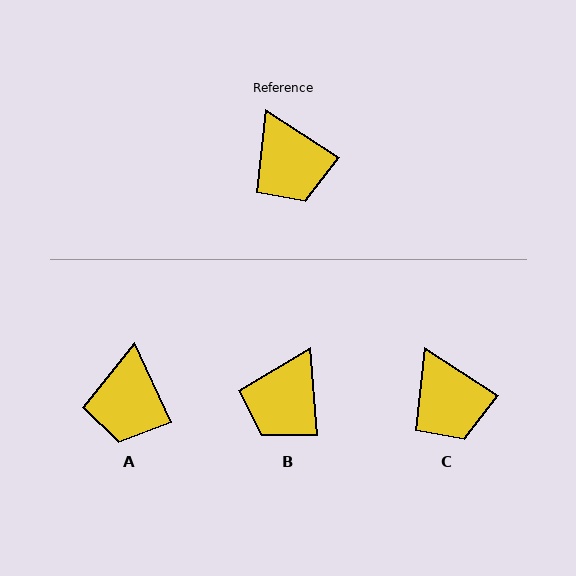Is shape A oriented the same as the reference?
No, it is off by about 33 degrees.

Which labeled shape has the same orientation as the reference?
C.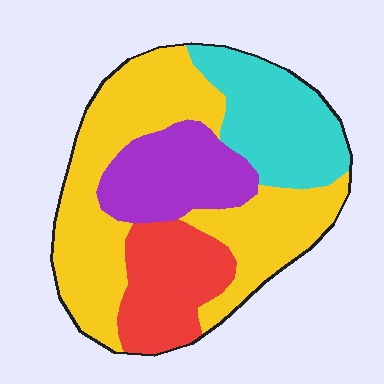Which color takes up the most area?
Yellow, at roughly 45%.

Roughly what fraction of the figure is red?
Red takes up less than a quarter of the figure.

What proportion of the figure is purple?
Purple covers about 15% of the figure.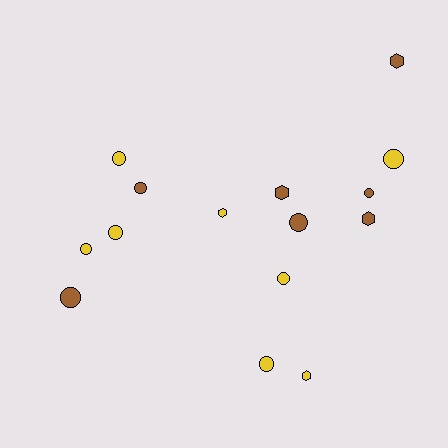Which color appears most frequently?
Yellow, with 8 objects.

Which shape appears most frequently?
Circle, with 10 objects.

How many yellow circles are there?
There are 6 yellow circles.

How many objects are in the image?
There are 15 objects.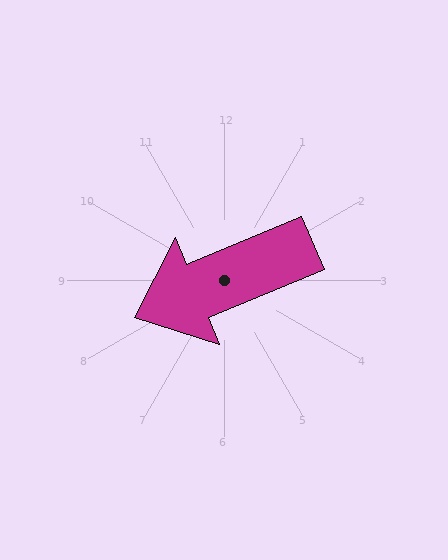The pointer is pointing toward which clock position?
Roughly 8 o'clock.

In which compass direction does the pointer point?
Southwest.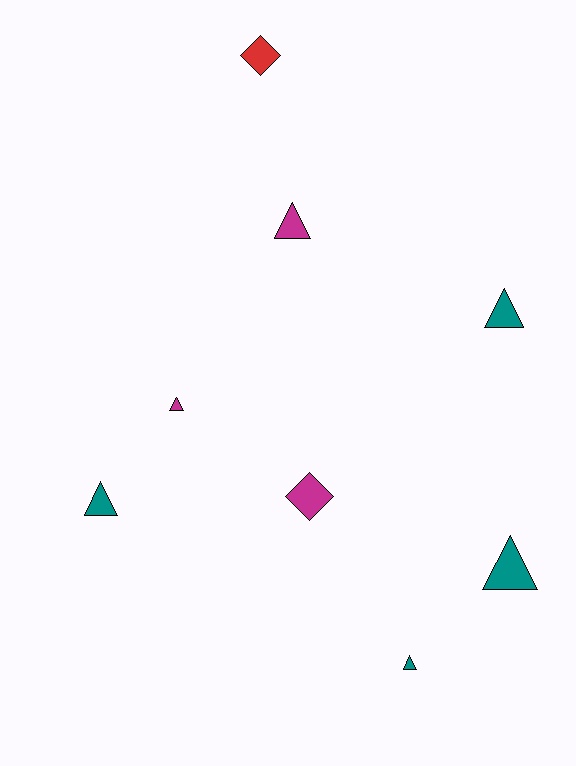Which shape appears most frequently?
Triangle, with 6 objects.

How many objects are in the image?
There are 8 objects.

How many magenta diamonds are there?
There is 1 magenta diamond.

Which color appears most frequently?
Teal, with 4 objects.